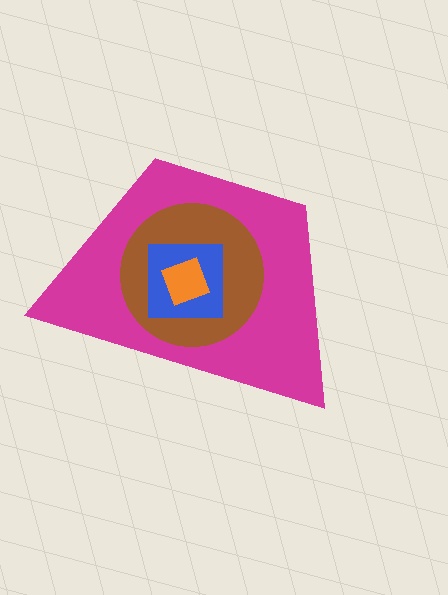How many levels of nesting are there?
4.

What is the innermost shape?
The orange diamond.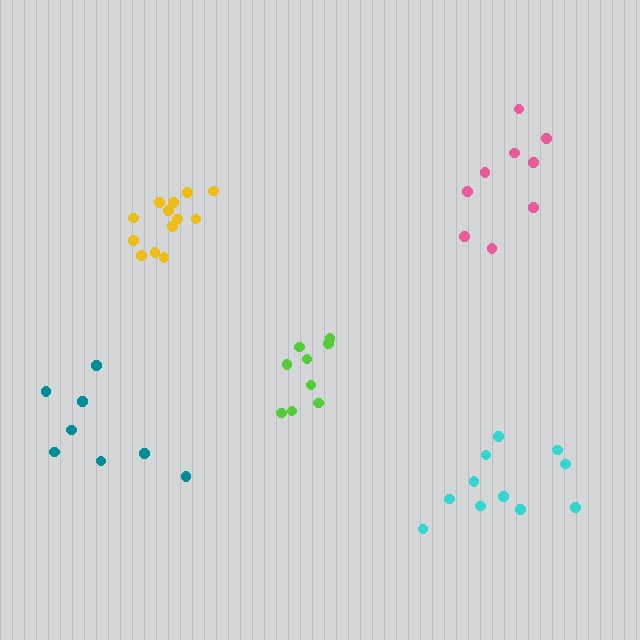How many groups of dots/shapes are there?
There are 5 groups.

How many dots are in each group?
Group 1: 13 dots, Group 2: 9 dots, Group 3: 11 dots, Group 4: 9 dots, Group 5: 8 dots (50 total).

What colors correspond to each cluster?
The clusters are colored: yellow, pink, cyan, lime, teal.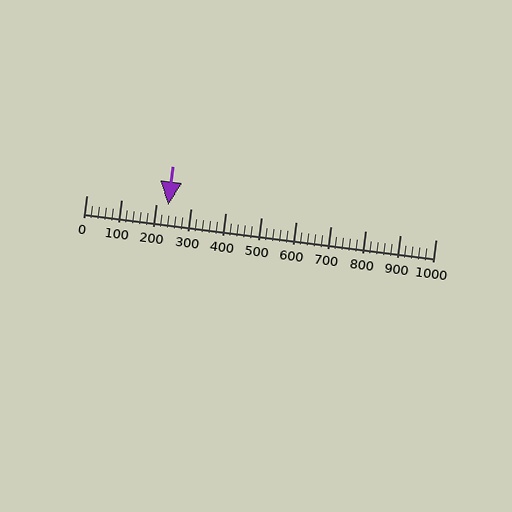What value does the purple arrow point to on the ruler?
The purple arrow points to approximately 236.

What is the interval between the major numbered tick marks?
The major tick marks are spaced 100 units apart.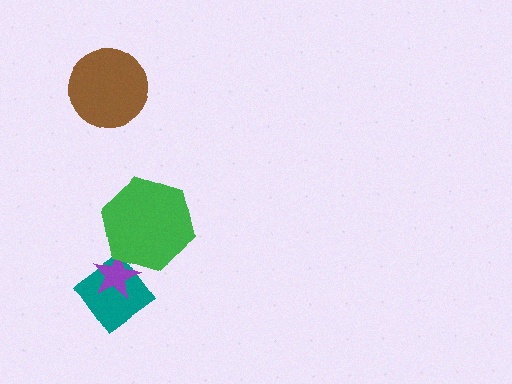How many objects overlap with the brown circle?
0 objects overlap with the brown circle.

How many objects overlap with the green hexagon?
2 objects overlap with the green hexagon.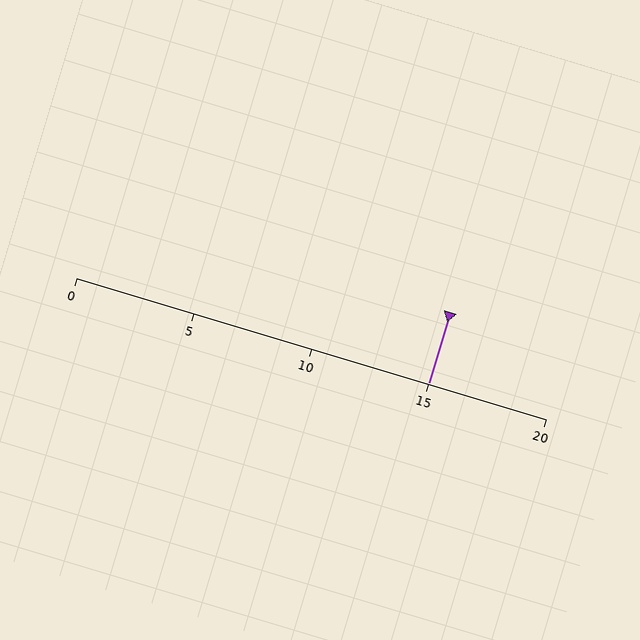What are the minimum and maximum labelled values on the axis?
The axis runs from 0 to 20.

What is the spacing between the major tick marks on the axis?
The major ticks are spaced 5 apart.